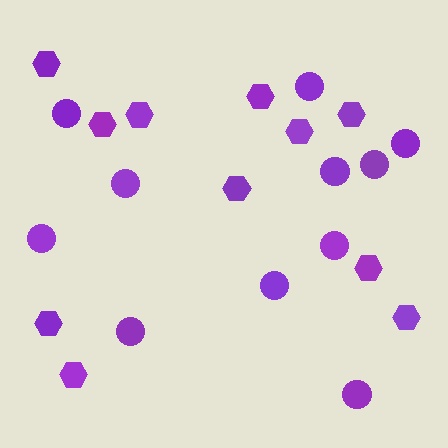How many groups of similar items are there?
There are 2 groups: one group of circles (11) and one group of hexagons (11).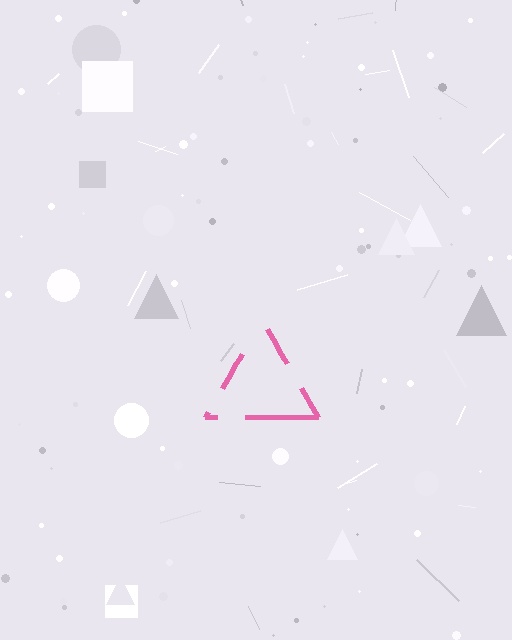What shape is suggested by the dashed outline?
The dashed outline suggests a triangle.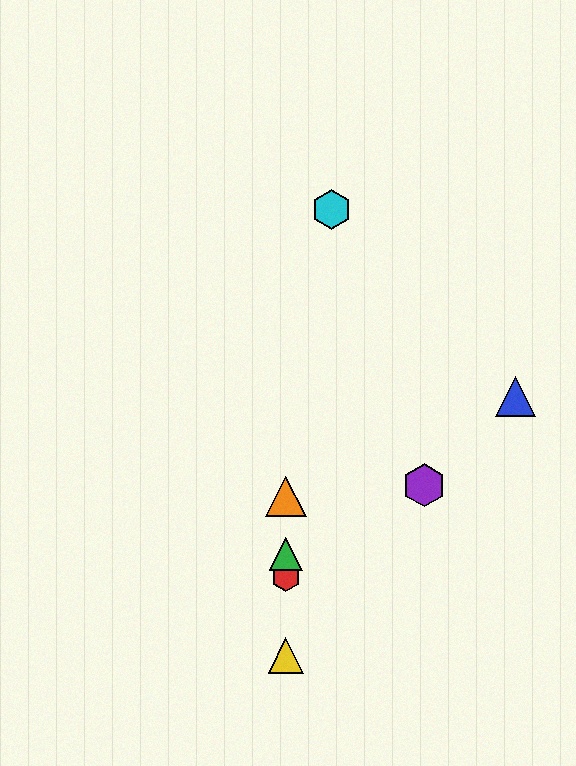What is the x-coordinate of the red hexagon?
The red hexagon is at x≈286.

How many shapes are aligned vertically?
4 shapes (the red hexagon, the green triangle, the yellow triangle, the orange triangle) are aligned vertically.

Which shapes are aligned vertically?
The red hexagon, the green triangle, the yellow triangle, the orange triangle are aligned vertically.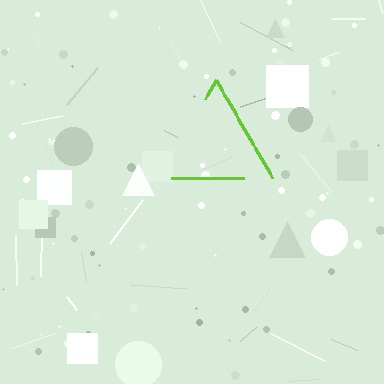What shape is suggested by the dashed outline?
The dashed outline suggests a triangle.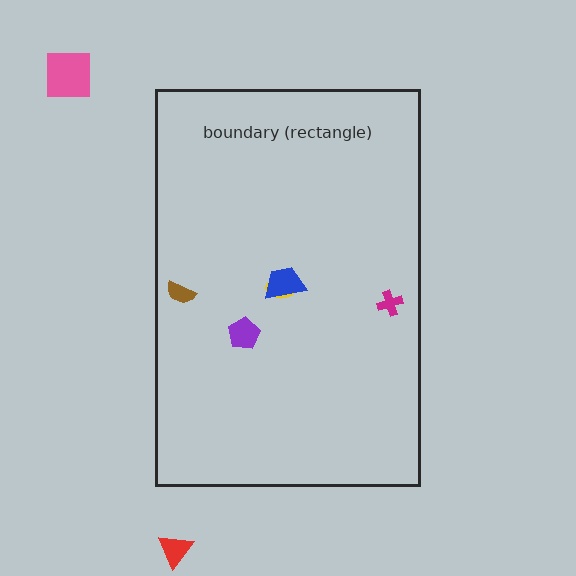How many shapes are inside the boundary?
5 inside, 2 outside.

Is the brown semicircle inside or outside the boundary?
Inside.